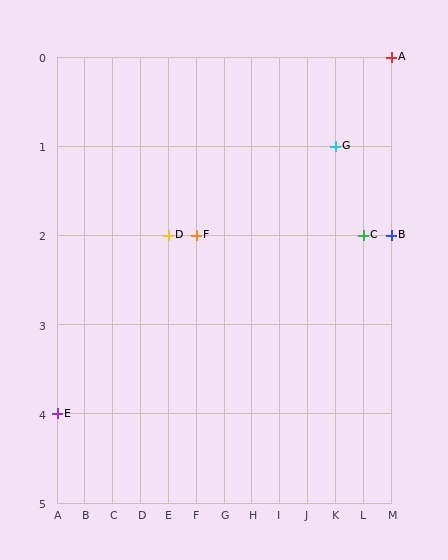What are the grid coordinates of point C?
Point C is at grid coordinates (L, 2).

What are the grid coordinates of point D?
Point D is at grid coordinates (E, 2).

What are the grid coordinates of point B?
Point B is at grid coordinates (M, 2).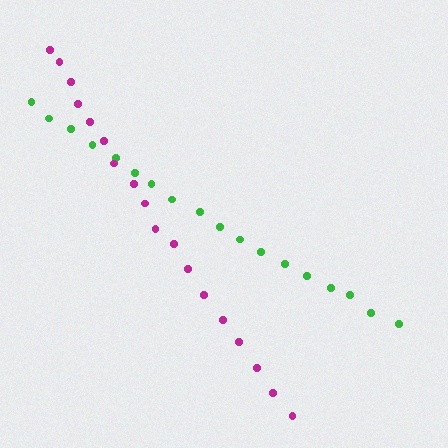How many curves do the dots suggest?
There are 2 distinct paths.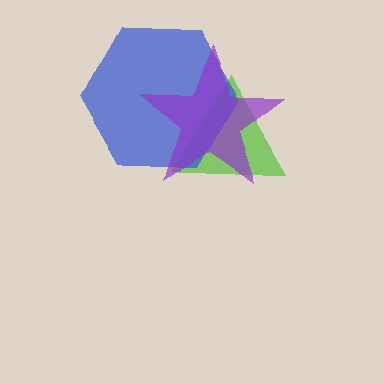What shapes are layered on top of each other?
The layered shapes are: a lime triangle, a blue hexagon, a purple star.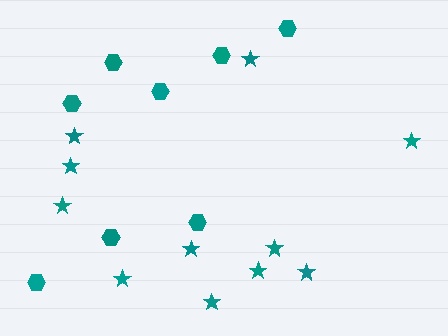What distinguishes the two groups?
There are 2 groups: one group of hexagons (8) and one group of stars (11).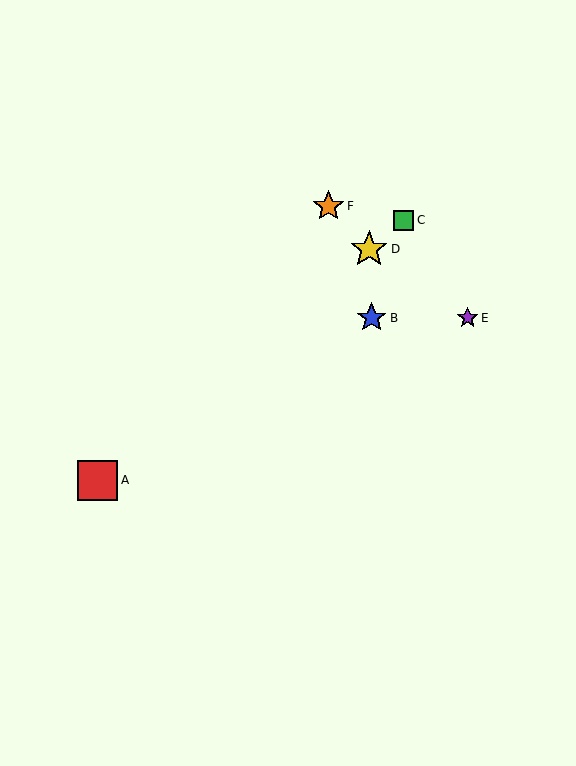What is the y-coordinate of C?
Object C is at y≈220.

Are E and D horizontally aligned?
No, E is at y≈318 and D is at y≈249.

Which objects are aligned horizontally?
Objects B, E are aligned horizontally.